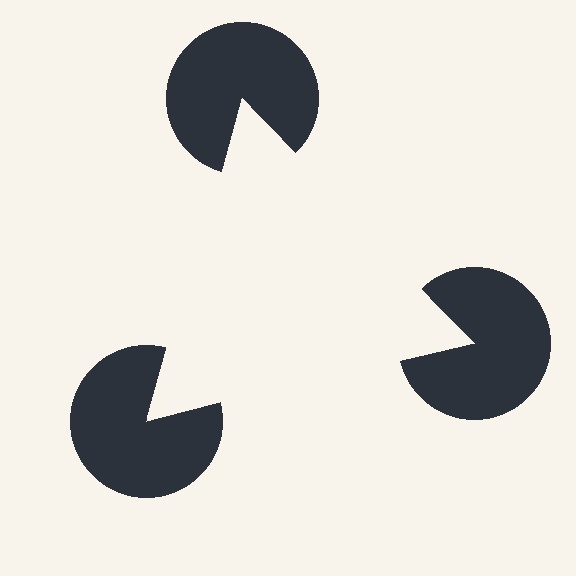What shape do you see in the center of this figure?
An illusory triangle — its edges are inferred from the aligned wedge cuts in the pac-man discs, not physically drawn.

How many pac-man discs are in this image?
There are 3 — one at each vertex of the illusory triangle.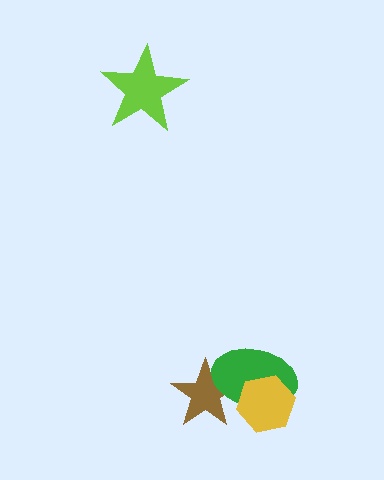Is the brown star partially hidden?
Yes, it is partially covered by another shape.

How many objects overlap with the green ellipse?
2 objects overlap with the green ellipse.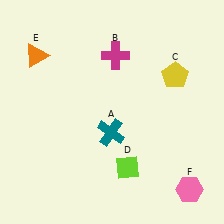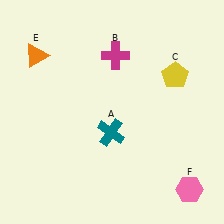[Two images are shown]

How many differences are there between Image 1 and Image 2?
There is 1 difference between the two images.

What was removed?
The lime diamond (D) was removed in Image 2.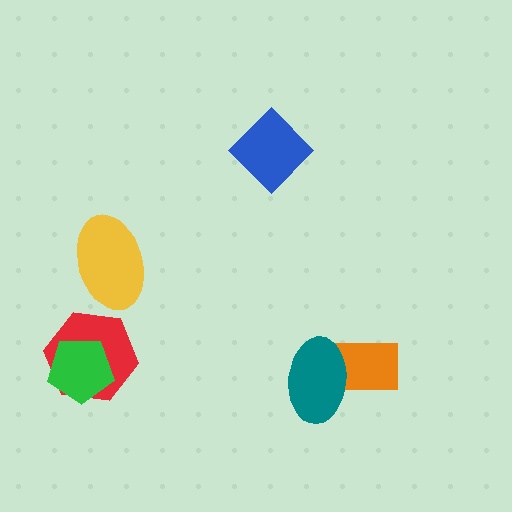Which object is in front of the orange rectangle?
The teal ellipse is in front of the orange rectangle.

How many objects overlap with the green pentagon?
1 object overlaps with the green pentagon.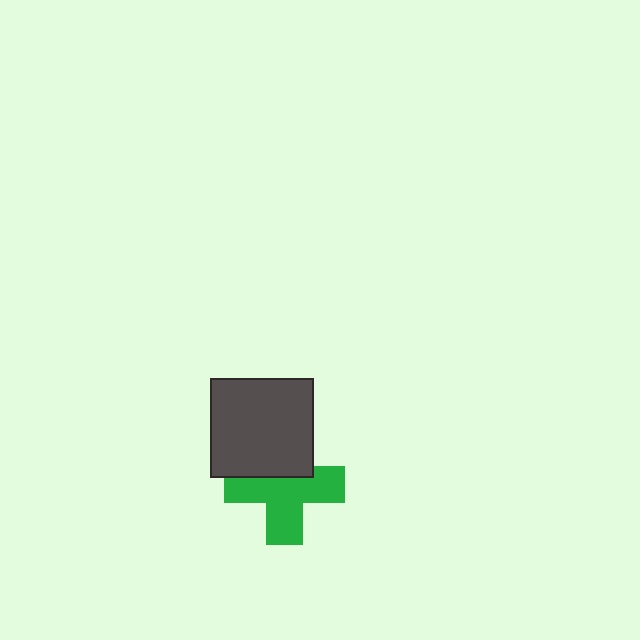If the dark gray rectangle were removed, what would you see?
You would see the complete green cross.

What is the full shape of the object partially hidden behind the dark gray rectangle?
The partially hidden object is a green cross.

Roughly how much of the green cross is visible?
Most of it is visible (roughly 66%).